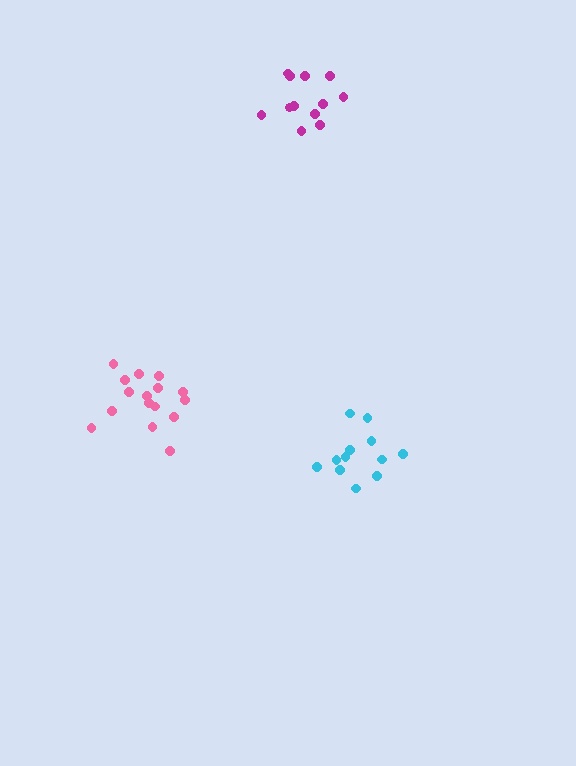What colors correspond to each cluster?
The clusters are colored: magenta, pink, cyan.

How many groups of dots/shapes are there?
There are 3 groups.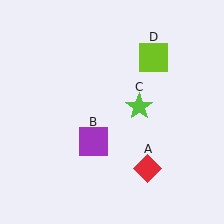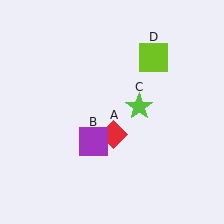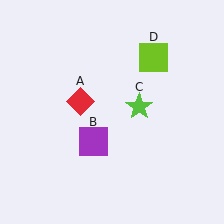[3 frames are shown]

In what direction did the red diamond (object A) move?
The red diamond (object A) moved up and to the left.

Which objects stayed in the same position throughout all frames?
Purple square (object B) and lime star (object C) and lime square (object D) remained stationary.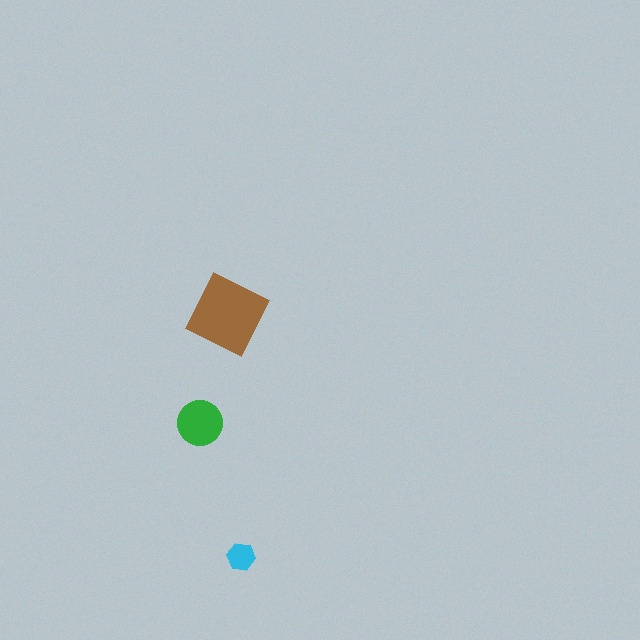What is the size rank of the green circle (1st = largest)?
2nd.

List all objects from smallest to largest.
The cyan hexagon, the green circle, the brown square.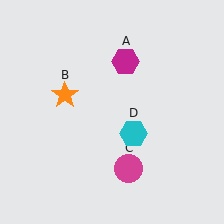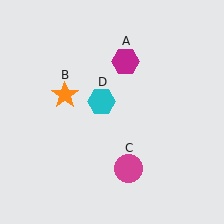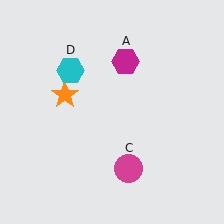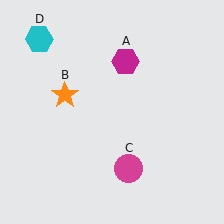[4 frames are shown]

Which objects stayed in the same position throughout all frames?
Magenta hexagon (object A) and orange star (object B) and magenta circle (object C) remained stationary.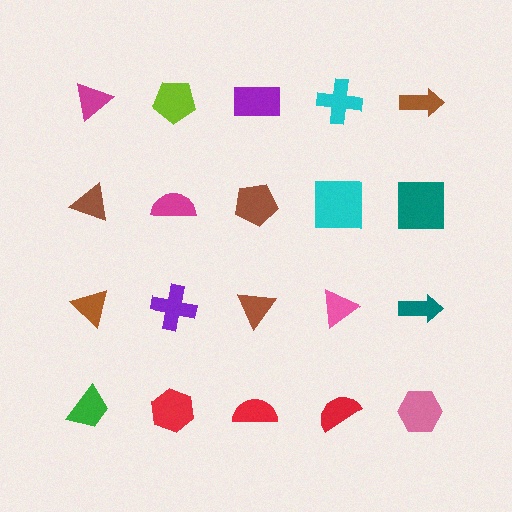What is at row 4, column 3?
A red semicircle.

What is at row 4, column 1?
A green trapezoid.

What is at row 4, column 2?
A red hexagon.